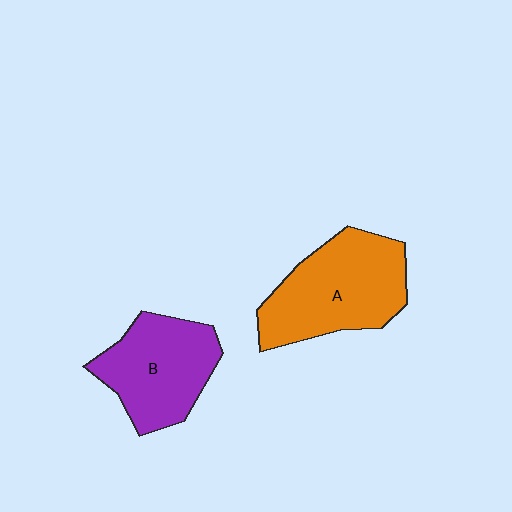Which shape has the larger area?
Shape A (orange).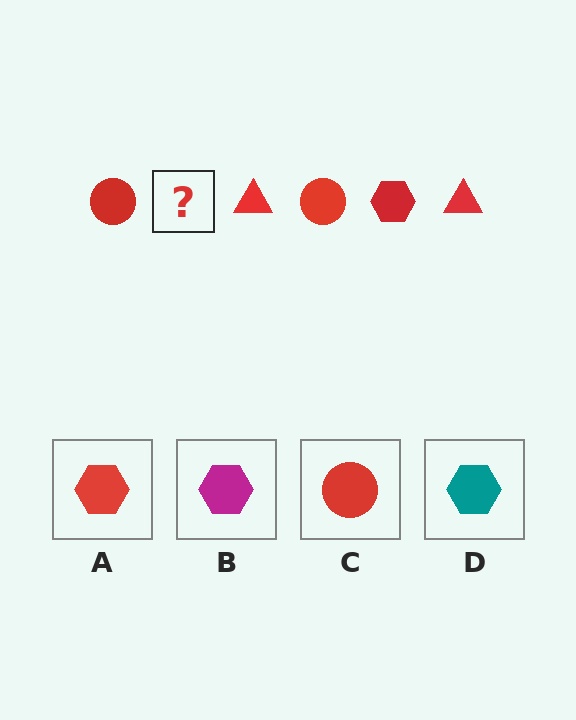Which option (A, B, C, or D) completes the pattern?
A.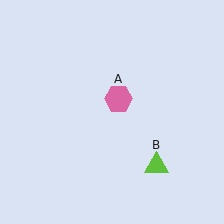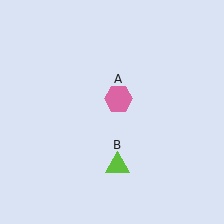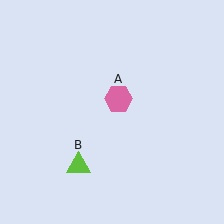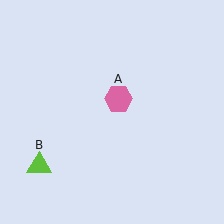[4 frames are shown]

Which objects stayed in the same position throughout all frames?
Pink hexagon (object A) remained stationary.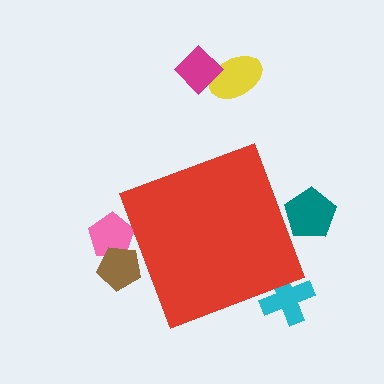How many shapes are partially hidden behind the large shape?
4 shapes are partially hidden.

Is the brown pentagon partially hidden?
Yes, the brown pentagon is partially hidden behind the red diamond.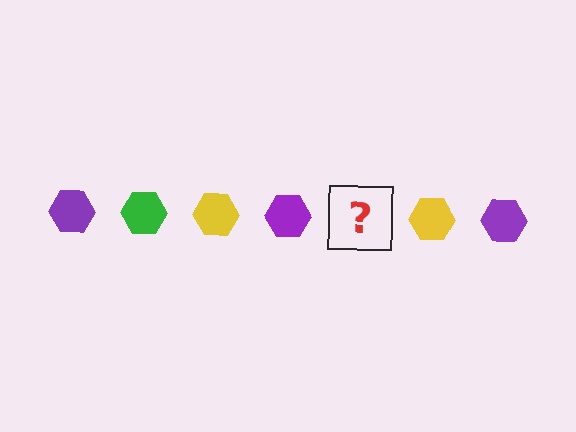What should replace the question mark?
The question mark should be replaced with a green hexagon.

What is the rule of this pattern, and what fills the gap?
The rule is that the pattern cycles through purple, green, yellow hexagons. The gap should be filled with a green hexagon.